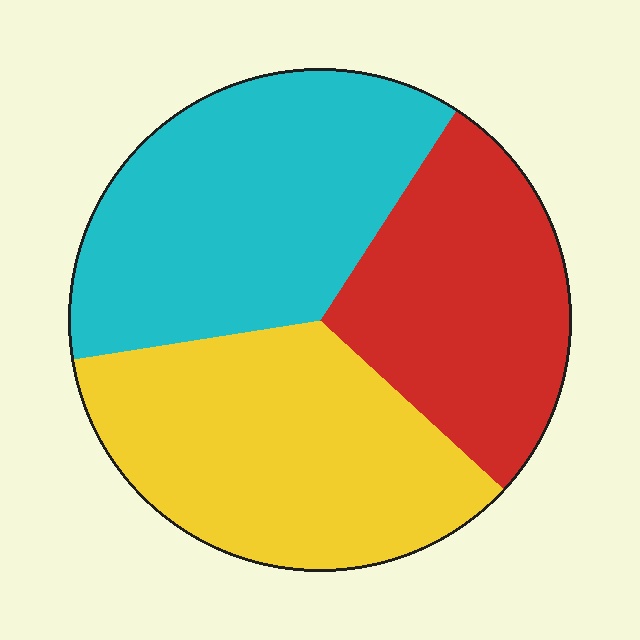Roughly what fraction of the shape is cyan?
Cyan takes up about three eighths (3/8) of the shape.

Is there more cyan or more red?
Cyan.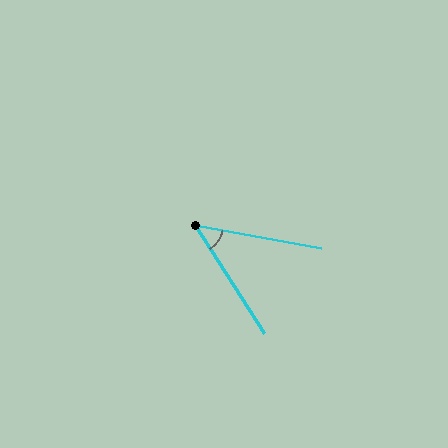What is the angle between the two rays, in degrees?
Approximately 47 degrees.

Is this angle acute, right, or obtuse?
It is acute.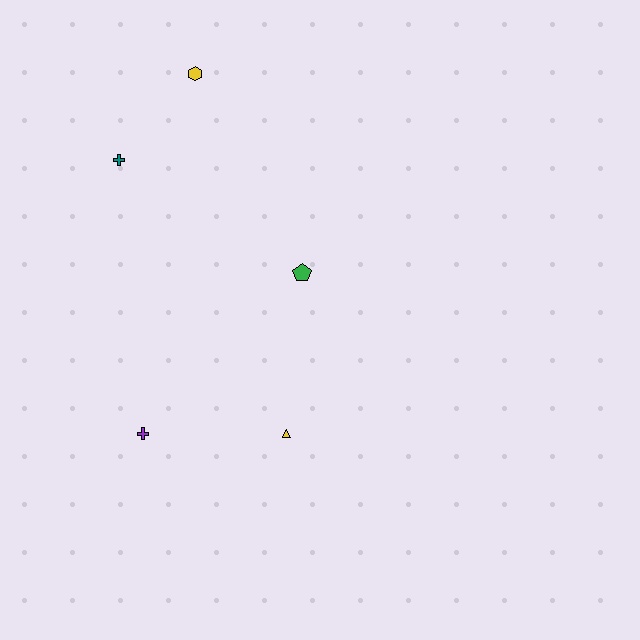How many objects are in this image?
There are 5 objects.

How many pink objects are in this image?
There are no pink objects.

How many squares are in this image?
There are no squares.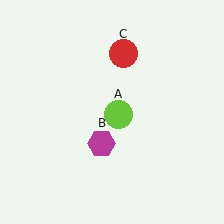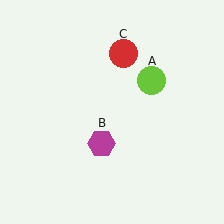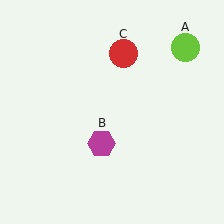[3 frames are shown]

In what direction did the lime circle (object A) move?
The lime circle (object A) moved up and to the right.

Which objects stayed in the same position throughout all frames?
Magenta hexagon (object B) and red circle (object C) remained stationary.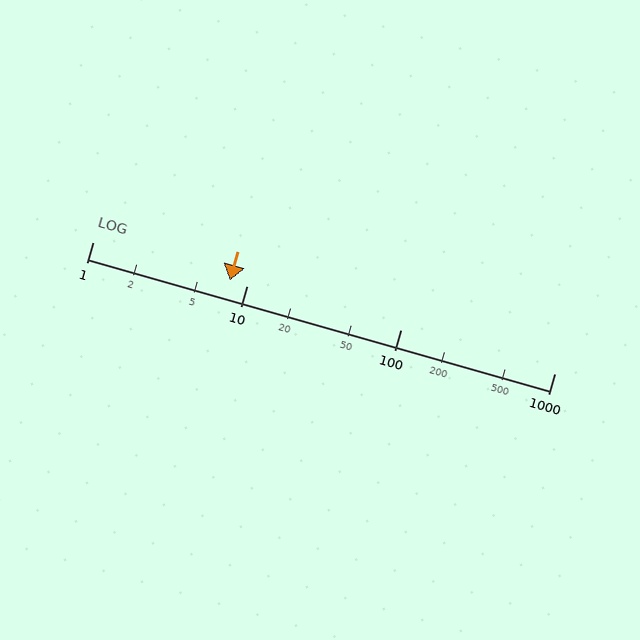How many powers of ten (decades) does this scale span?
The scale spans 3 decades, from 1 to 1000.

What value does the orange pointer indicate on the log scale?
The pointer indicates approximately 7.8.